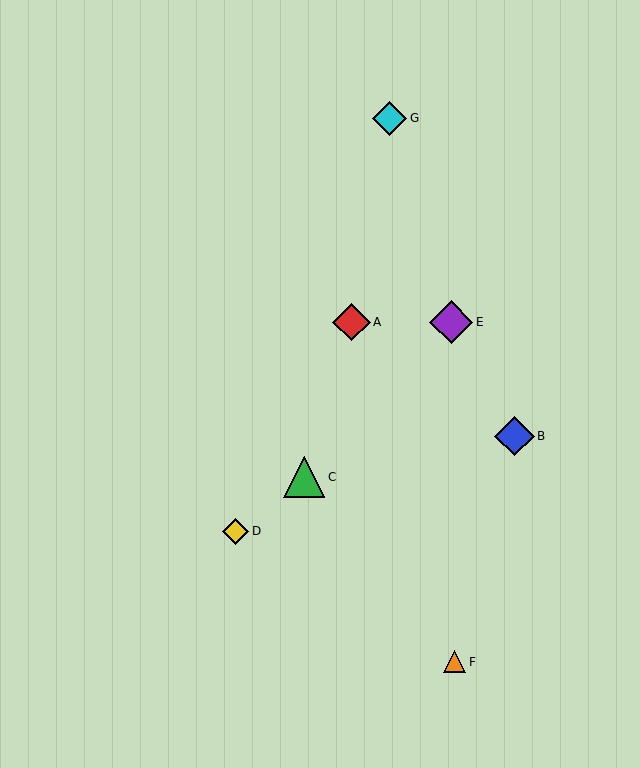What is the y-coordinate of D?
Object D is at y≈531.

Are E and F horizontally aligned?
No, E is at y≈322 and F is at y≈662.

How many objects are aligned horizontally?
2 objects (A, E) are aligned horizontally.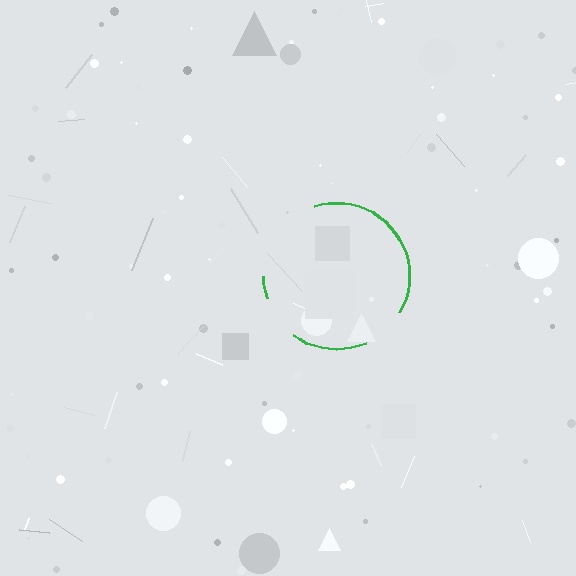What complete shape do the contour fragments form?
The contour fragments form a circle.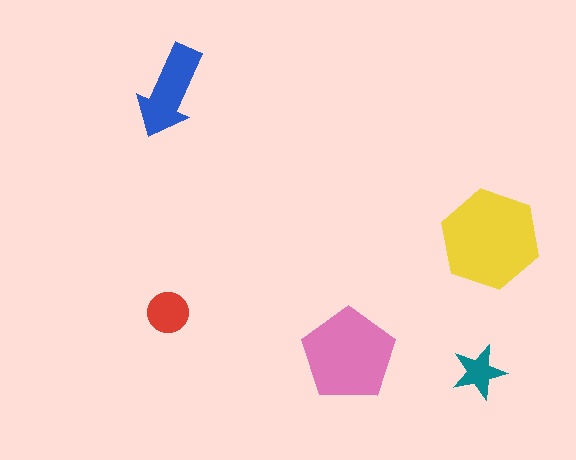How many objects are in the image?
There are 5 objects in the image.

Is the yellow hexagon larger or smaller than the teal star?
Larger.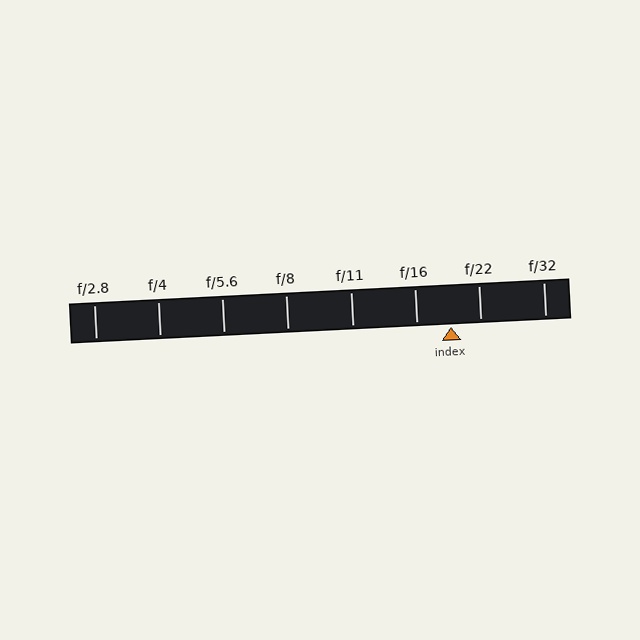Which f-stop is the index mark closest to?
The index mark is closest to f/22.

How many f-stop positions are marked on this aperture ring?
There are 8 f-stop positions marked.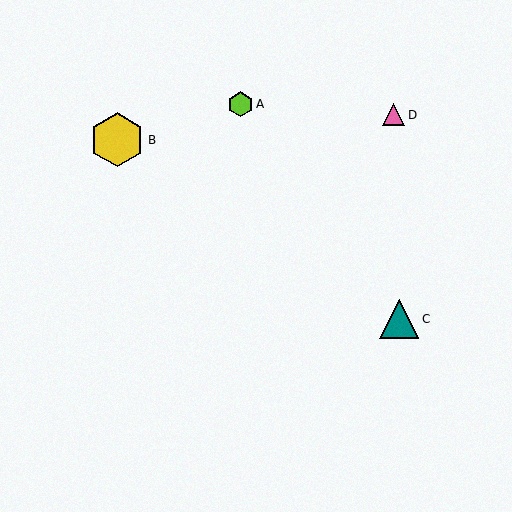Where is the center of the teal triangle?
The center of the teal triangle is at (399, 319).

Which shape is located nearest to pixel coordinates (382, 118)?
The pink triangle (labeled D) at (393, 115) is nearest to that location.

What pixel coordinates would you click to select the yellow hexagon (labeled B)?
Click at (117, 140) to select the yellow hexagon B.